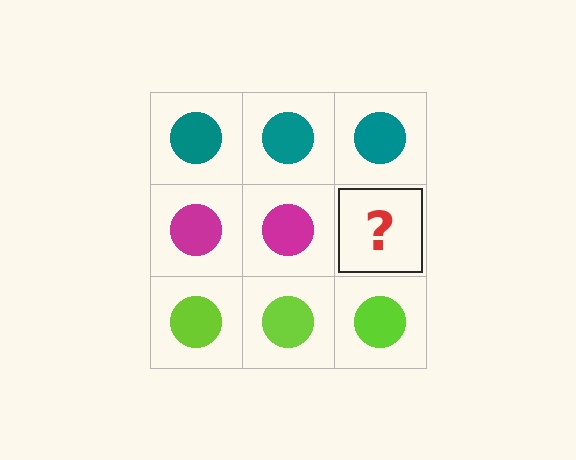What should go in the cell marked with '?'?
The missing cell should contain a magenta circle.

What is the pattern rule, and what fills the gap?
The rule is that each row has a consistent color. The gap should be filled with a magenta circle.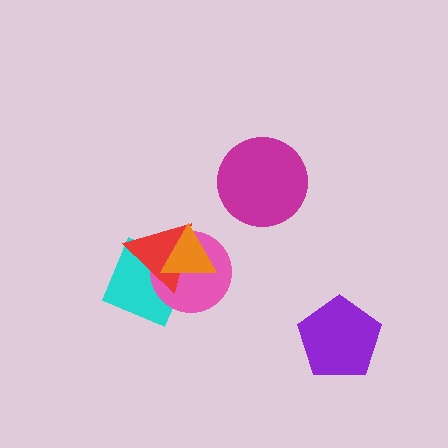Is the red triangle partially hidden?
Yes, it is partially covered by another shape.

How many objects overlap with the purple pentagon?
0 objects overlap with the purple pentagon.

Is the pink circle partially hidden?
Yes, it is partially covered by another shape.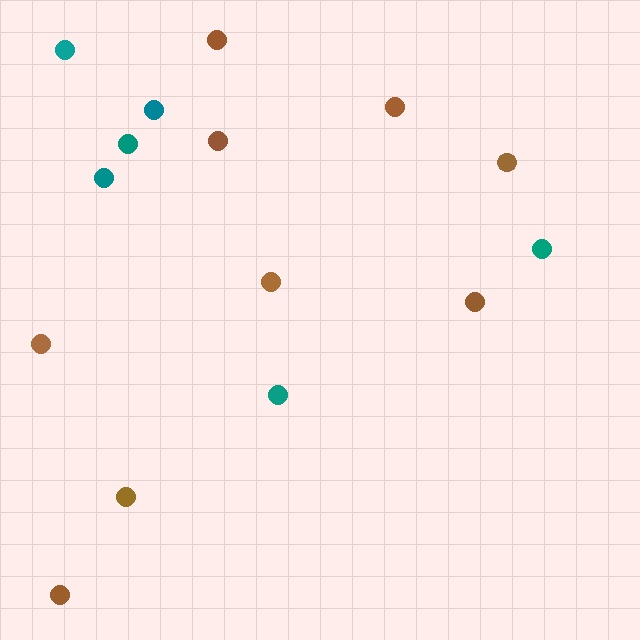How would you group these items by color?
There are 2 groups: one group of brown circles (9) and one group of teal circles (6).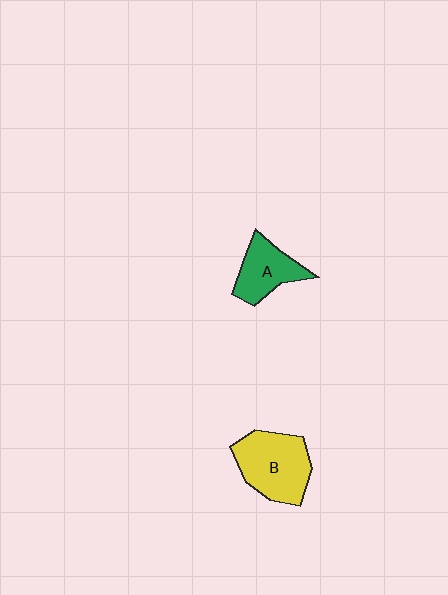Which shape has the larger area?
Shape B (yellow).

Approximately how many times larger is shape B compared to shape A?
Approximately 1.5 times.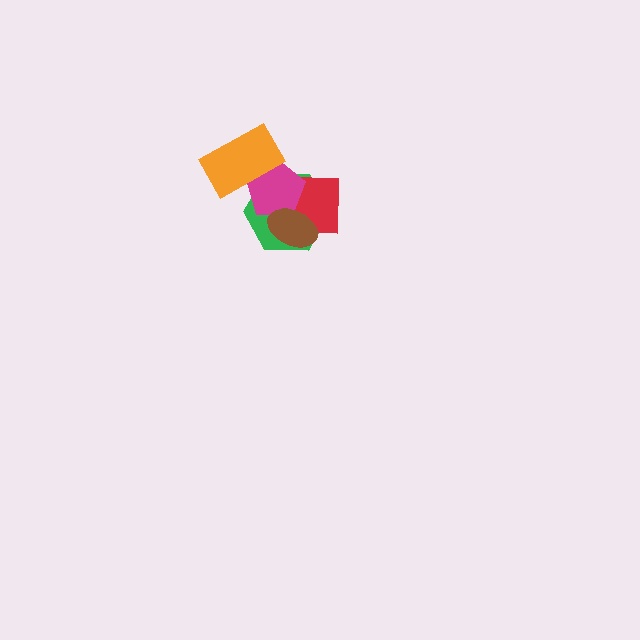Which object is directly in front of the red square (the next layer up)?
The magenta pentagon is directly in front of the red square.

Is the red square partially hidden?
Yes, it is partially covered by another shape.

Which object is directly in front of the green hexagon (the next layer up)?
The red square is directly in front of the green hexagon.